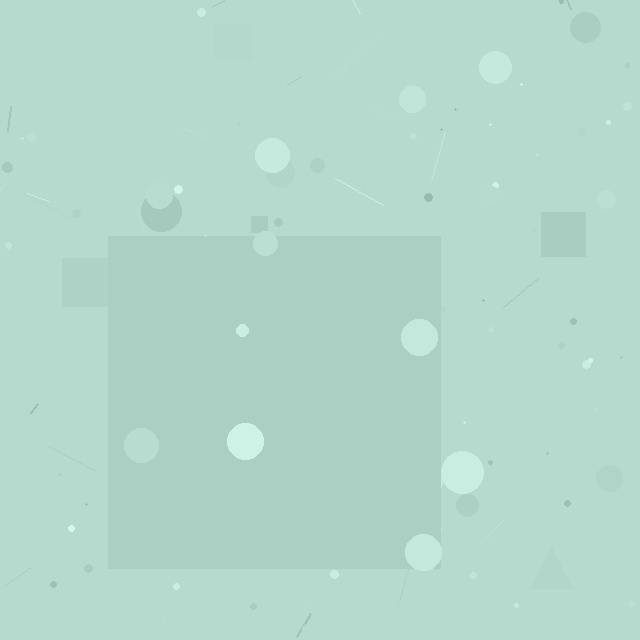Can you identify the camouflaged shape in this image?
The camouflaged shape is a square.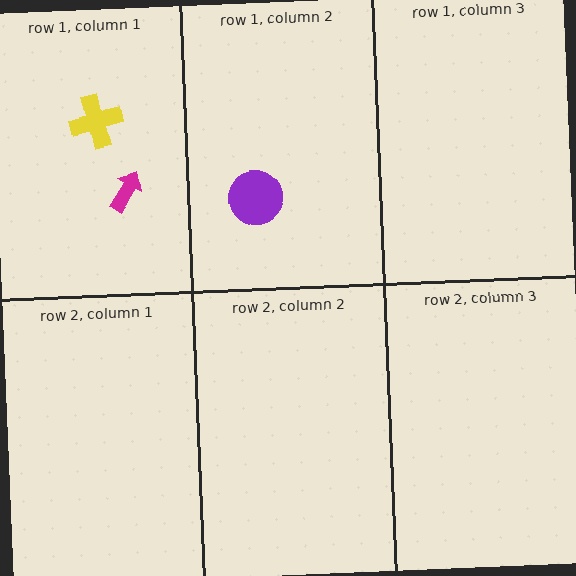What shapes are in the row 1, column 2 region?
The purple circle.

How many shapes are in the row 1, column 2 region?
1.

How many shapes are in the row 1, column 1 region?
2.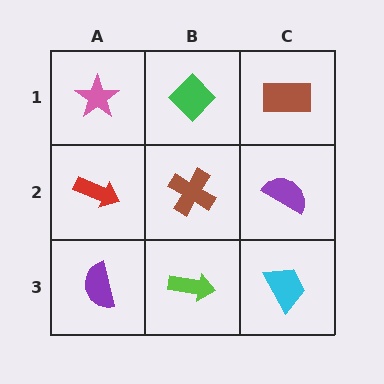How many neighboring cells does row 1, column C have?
2.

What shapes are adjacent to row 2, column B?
A green diamond (row 1, column B), a lime arrow (row 3, column B), a red arrow (row 2, column A), a purple semicircle (row 2, column C).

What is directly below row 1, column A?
A red arrow.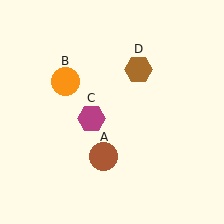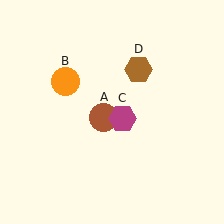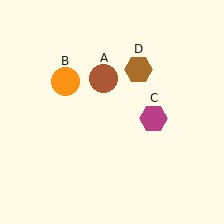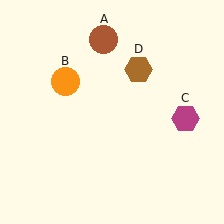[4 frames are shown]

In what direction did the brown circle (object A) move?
The brown circle (object A) moved up.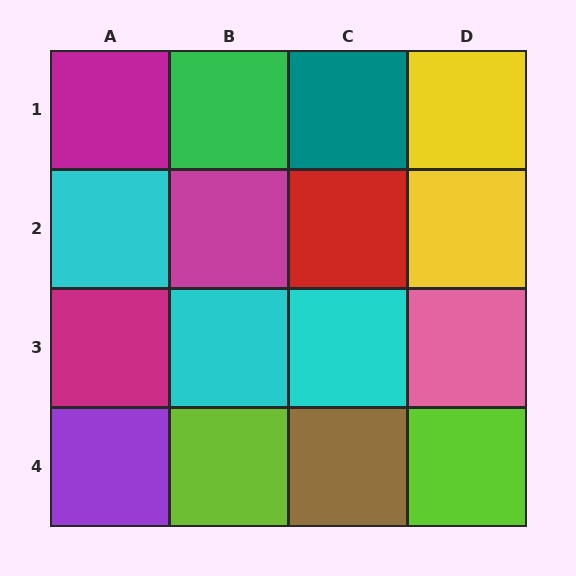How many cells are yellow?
2 cells are yellow.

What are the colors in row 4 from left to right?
Purple, lime, brown, lime.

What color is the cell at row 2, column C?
Red.